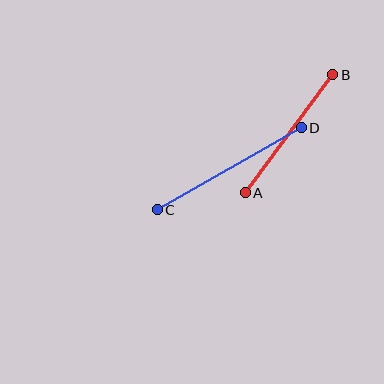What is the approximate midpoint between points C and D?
The midpoint is at approximately (229, 169) pixels.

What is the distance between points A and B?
The distance is approximately 147 pixels.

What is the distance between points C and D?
The distance is approximately 166 pixels.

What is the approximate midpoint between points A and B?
The midpoint is at approximately (289, 134) pixels.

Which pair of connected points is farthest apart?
Points C and D are farthest apart.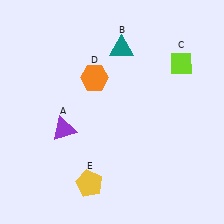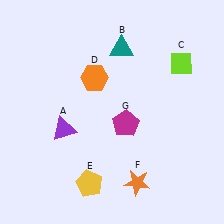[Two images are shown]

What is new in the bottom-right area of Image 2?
An orange star (F) was added in the bottom-right area of Image 2.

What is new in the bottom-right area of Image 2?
A magenta pentagon (G) was added in the bottom-right area of Image 2.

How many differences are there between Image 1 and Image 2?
There are 2 differences between the two images.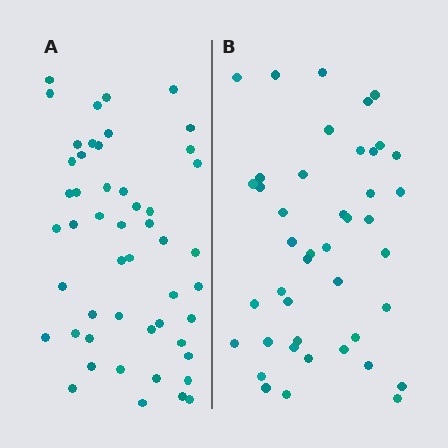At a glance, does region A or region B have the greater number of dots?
Region A (the left region) has more dots.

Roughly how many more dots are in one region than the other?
Region A has roughly 8 or so more dots than region B.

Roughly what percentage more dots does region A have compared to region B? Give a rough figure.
About 15% more.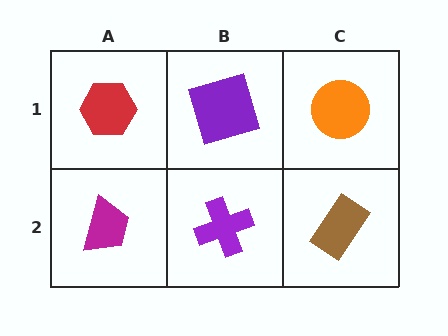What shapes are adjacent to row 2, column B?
A purple square (row 1, column B), a magenta trapezoid (row 2, column A), a brown rectangle (row 2, column C).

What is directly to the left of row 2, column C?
A purple cross.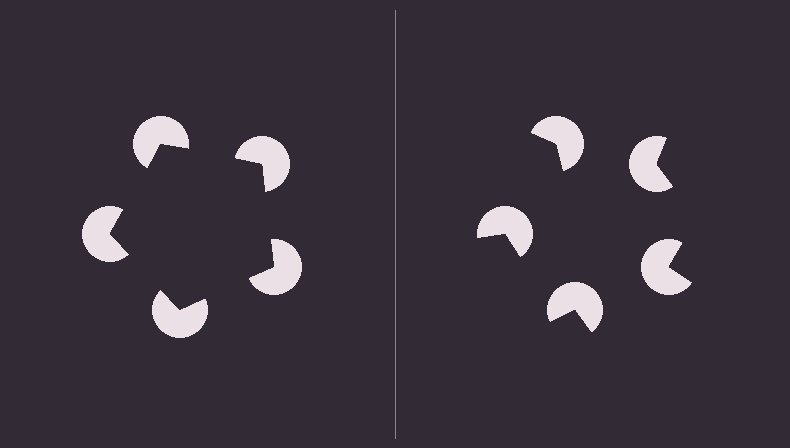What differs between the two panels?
The pac-man discs are positioned identically on both sides; only the wedge orientations differ. On the left they align to a pentagon; on the right they are misaligned.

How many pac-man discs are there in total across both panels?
10 — 5 on each side.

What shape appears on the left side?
An illusory pentagon.